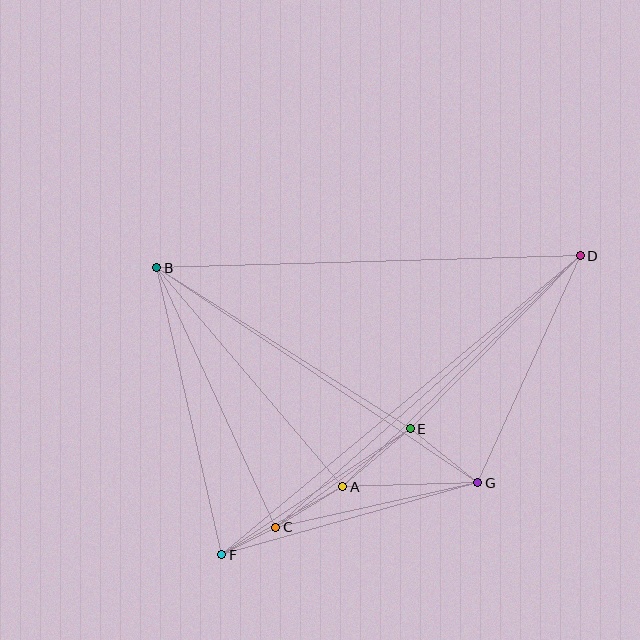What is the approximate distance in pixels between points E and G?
The distance between E and G is approximately 86 pixels.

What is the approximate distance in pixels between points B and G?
The distance between B and G is approximately 386 pixels.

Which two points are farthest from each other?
Points D and F are farthest from each other.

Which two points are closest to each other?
Points C and F are closest to each other.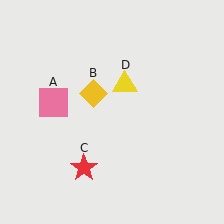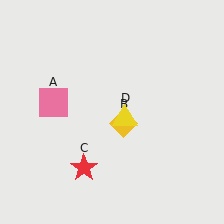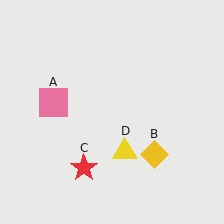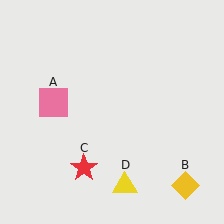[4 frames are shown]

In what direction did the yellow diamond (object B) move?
The yellow diamond (object B) moved down and to the right.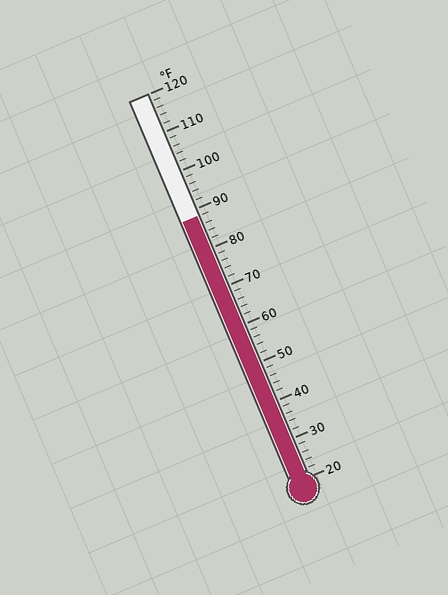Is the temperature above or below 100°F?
The temperature is below 100°F.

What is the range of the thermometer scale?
The thermometer scale ranges from 20°F to 120°F.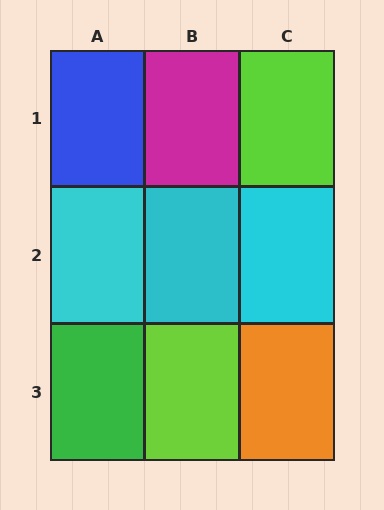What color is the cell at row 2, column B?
Cyan.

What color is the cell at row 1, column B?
Magenta.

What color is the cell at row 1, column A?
Blue.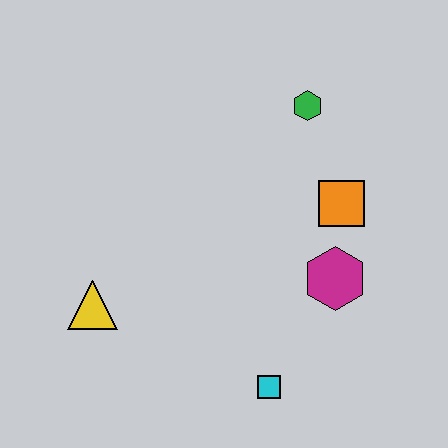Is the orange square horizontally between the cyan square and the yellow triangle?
No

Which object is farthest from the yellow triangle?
The green hexagon is farthest from the yellow triangle.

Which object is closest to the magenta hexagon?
The orange square is closest to the magenta hexagon.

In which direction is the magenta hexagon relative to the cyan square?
The magenta hexagon is above the cyan square.